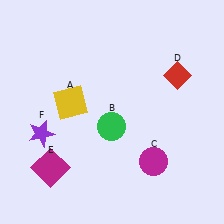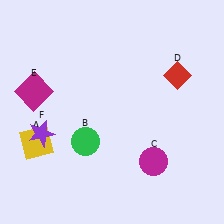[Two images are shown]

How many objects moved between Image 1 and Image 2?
3 objects moved between the two images.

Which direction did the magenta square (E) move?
The magenta square (E) moved up.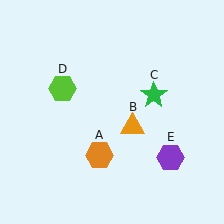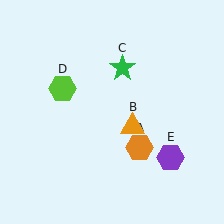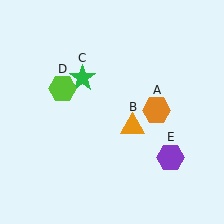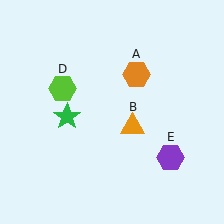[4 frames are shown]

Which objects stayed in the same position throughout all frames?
Orange triangle (object B) and lime hexagon (object D) and purple hexagon (object E) remained stationary.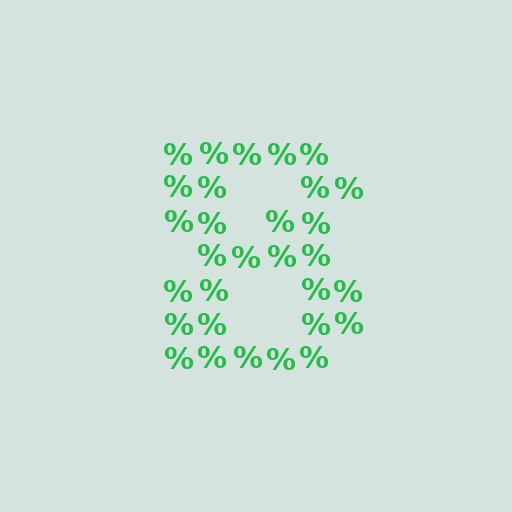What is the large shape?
The large shape is the digit 8.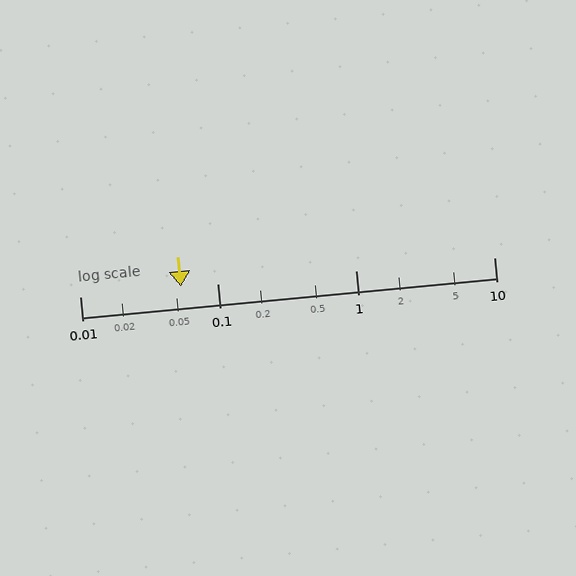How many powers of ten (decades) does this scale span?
The scale spans 3 decades, from 0.01 to 10.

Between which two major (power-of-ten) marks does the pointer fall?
The pointer is between 0.01 and 0.1.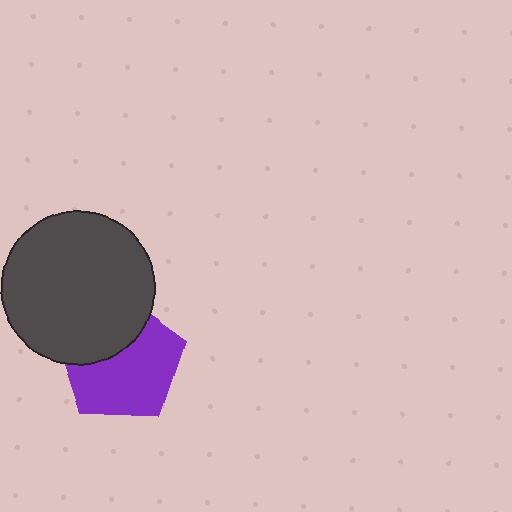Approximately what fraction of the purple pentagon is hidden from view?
Roughly 36% of the purple pentagon is hidden behind the dark gray circle.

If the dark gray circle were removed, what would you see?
You would see the complete purple pentagon.